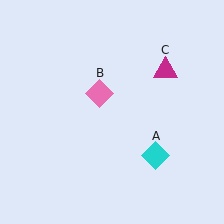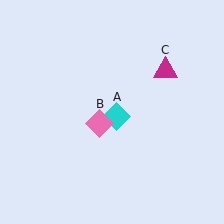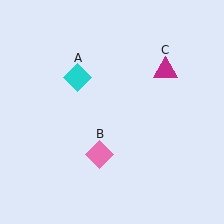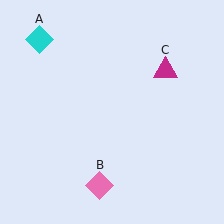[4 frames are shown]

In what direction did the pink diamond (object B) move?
The pink diamond (object B) moved down.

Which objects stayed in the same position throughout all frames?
Magenta triangle (object C) remained stationary.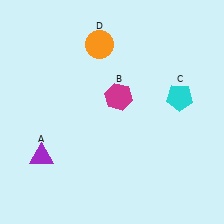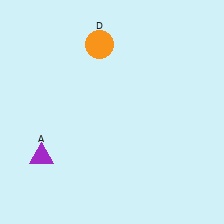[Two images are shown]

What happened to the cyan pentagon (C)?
The cyan pentagon (C) was removed in Image 2. It was in the top-right area of Image 1.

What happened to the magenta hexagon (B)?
The magenta hexagon (B) was removed in Image 2. It was in the top-right area of Image 1.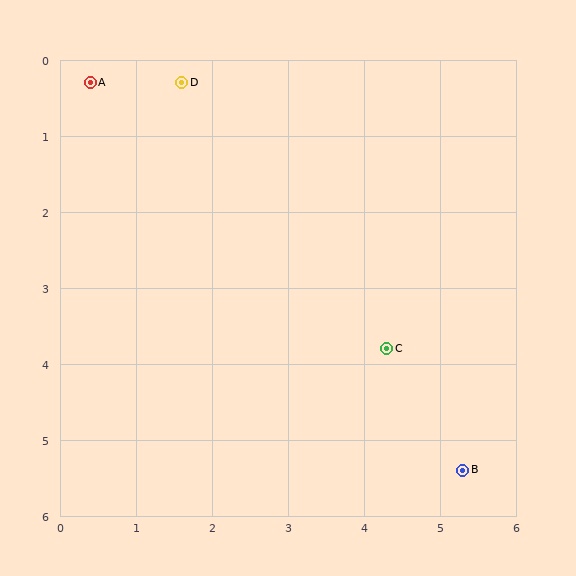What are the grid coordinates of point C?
Point C is at approximately (4.3, 3.8).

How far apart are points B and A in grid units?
Points B and A are about 7.1 grid units apart.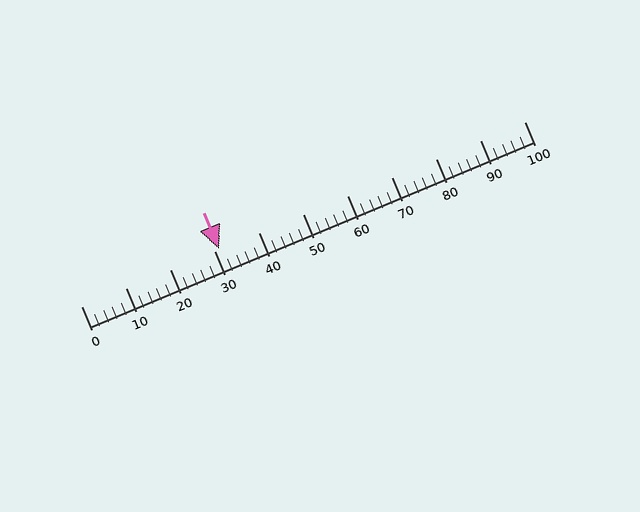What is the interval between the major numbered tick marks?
The major tick marks are spaced 10 units apart.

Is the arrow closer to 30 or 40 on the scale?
The arrow is closer to 30.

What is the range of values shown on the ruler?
The ruler shows values from 0 to 100.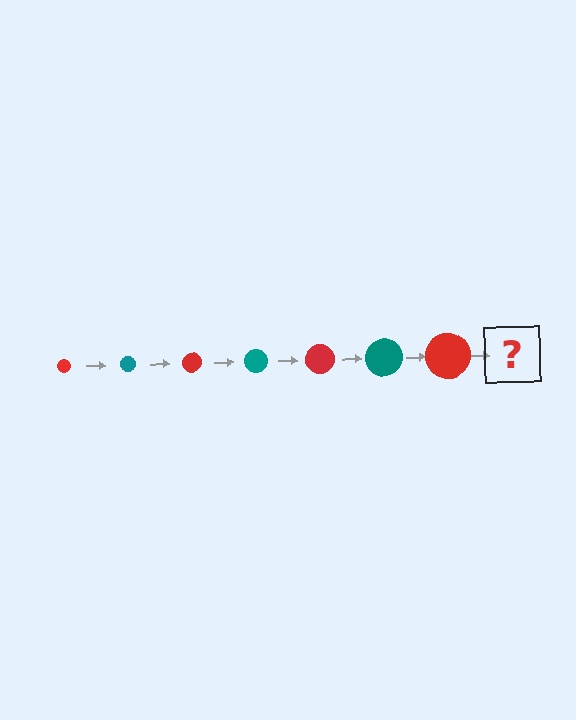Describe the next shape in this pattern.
It should be a teal circle, larger than the previous one.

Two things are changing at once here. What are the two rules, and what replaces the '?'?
The two rules are that the circle grows larger each step and the color cycles through red and teal. The '?' should be a teal circle, larger than the previous one.